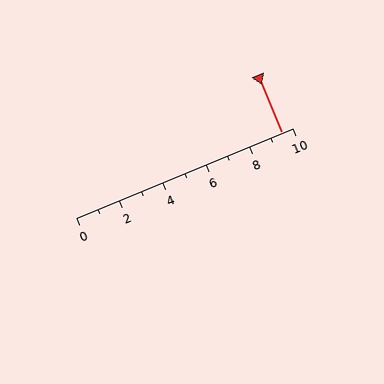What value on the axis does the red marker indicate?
The marker indicates approximately 9.5.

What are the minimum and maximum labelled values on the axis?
The axis runs from 0 to 10.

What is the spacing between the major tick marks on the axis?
The major ticks are spaced 2 apart.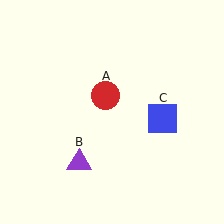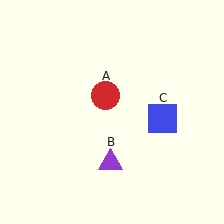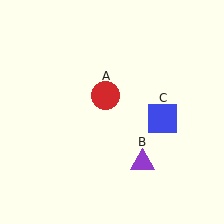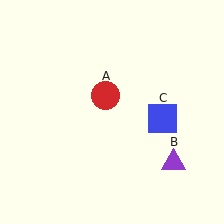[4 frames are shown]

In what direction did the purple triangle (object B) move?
The purple triangle (object B) moved right.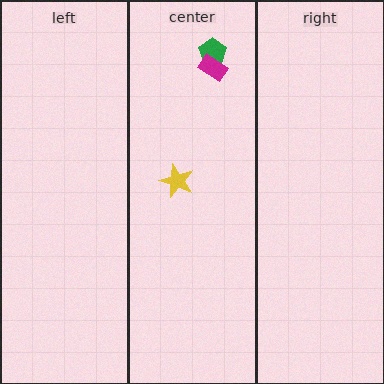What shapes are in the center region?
The green pentagon, the yellow star, the magenta rectangle.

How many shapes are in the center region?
3.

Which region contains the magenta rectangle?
The center region.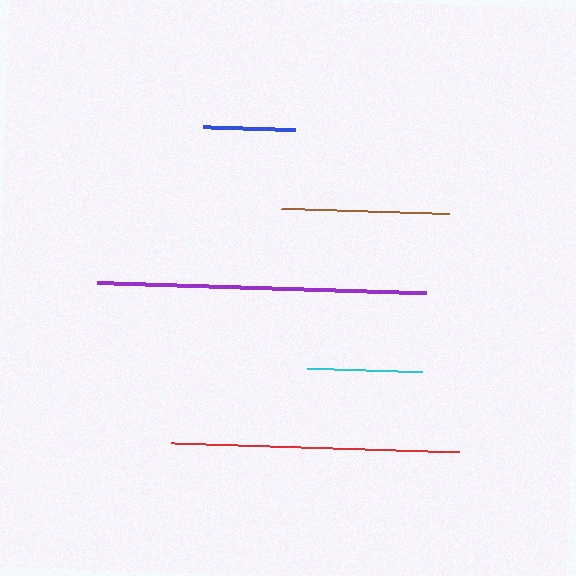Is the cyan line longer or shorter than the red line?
The red line is longer than the cyan line.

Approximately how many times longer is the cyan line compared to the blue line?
The cyan line is approximately 1.2 times the length of the blue line.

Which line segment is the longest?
The purple line is the longest at approximately 329 pixels.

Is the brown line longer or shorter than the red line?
The red line is longer than the brown line.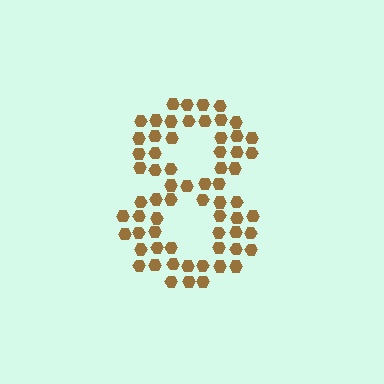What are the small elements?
The small elements are hexagons.